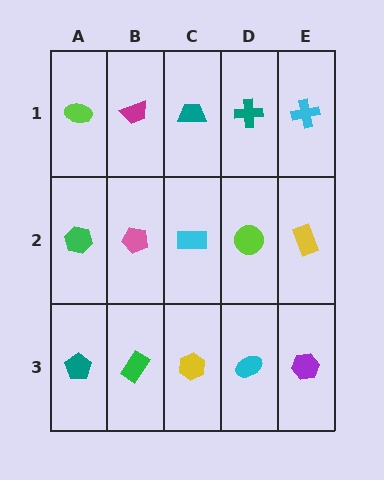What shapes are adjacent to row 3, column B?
A pink pentagon (row 2, column B), a teal pentagon (row 3, column A), a yellow hexagon (row 3, column C).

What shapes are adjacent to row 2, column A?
A lime ellipse (row 1, column A), a teal pentagon (row 3, column A), a pink pentagon (row 2, column B).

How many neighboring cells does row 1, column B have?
3.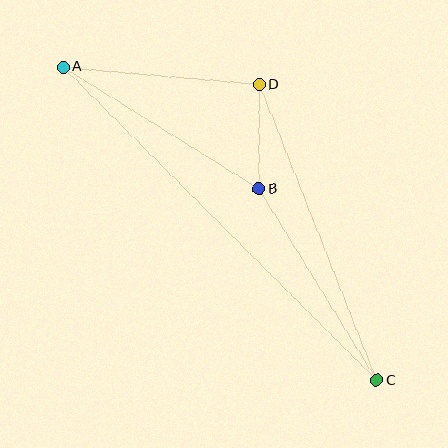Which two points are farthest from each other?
Points A and C are farthest from each other.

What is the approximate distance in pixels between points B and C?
The distance between B and C is approximately 225 pixels.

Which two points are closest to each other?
Points B and D are closest to each other.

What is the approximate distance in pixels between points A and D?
The distance between A and D is approximately 197 pixels.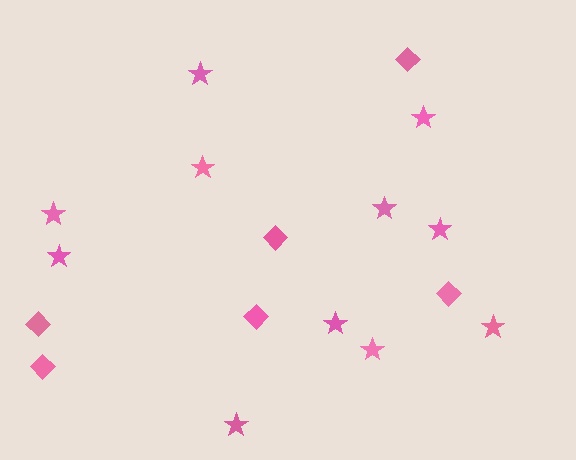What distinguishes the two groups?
There are 2 groups: one group of diamonds (6) and one group of stars (11).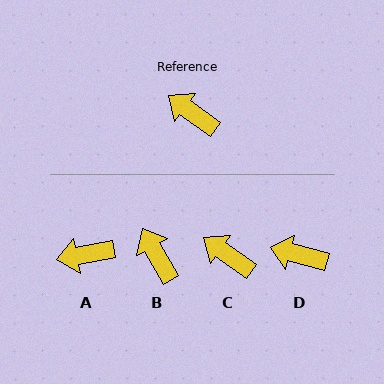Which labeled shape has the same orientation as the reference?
C.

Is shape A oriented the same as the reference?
No, it is off by about 46 degrees.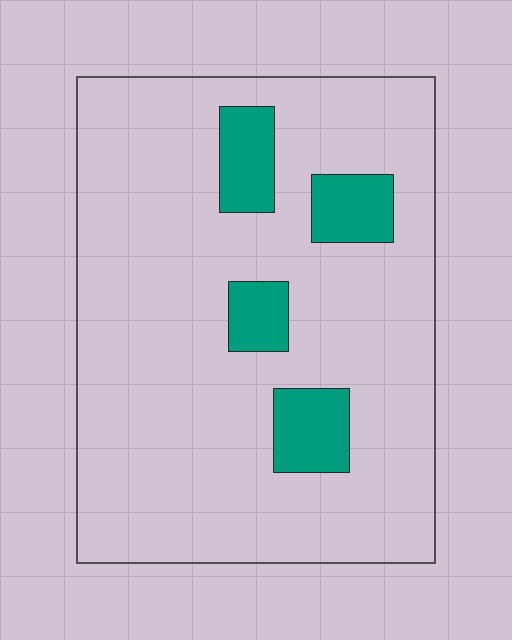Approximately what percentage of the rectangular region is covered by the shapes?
Approximately 15%.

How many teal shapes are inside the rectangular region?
4.